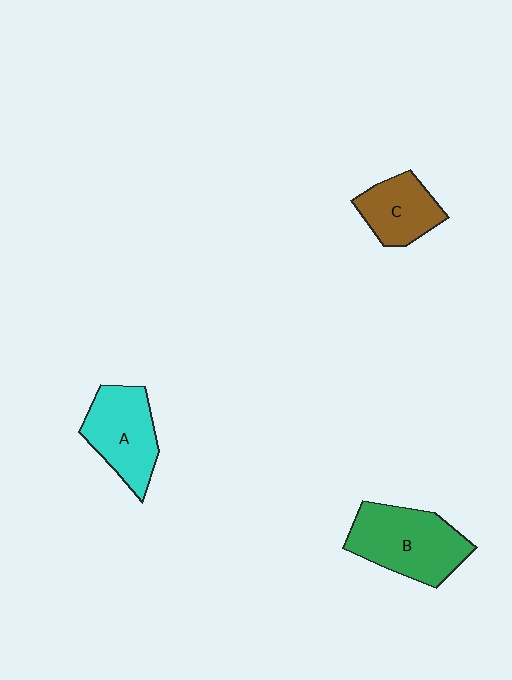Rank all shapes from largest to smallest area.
From largest to smallest: B (green), A (cyan), C (brown).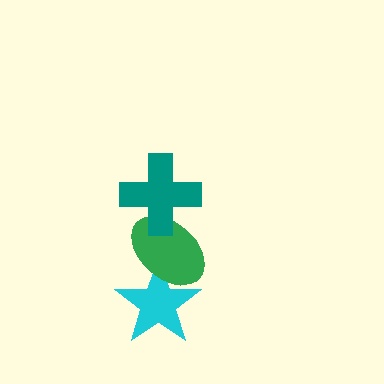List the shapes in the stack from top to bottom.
From top to bottom: the teal cross, the green ellipse, the cyan star.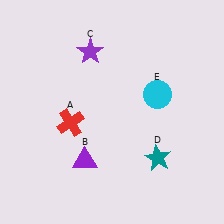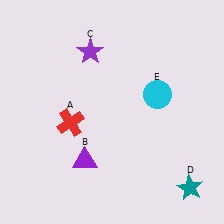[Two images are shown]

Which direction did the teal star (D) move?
The teal star (D) moved right.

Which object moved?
The teal star (D) moved right.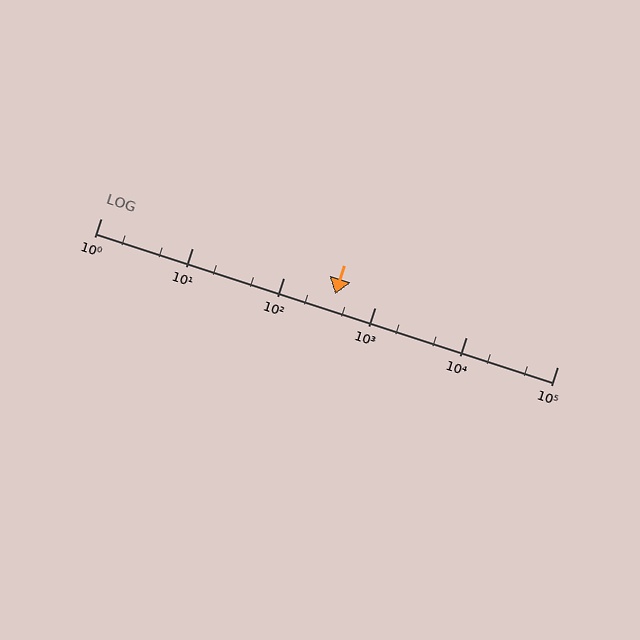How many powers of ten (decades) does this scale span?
The scale spans 5 decades, from 1 to 100000.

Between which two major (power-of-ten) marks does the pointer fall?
The pointer is between 100 and 1000.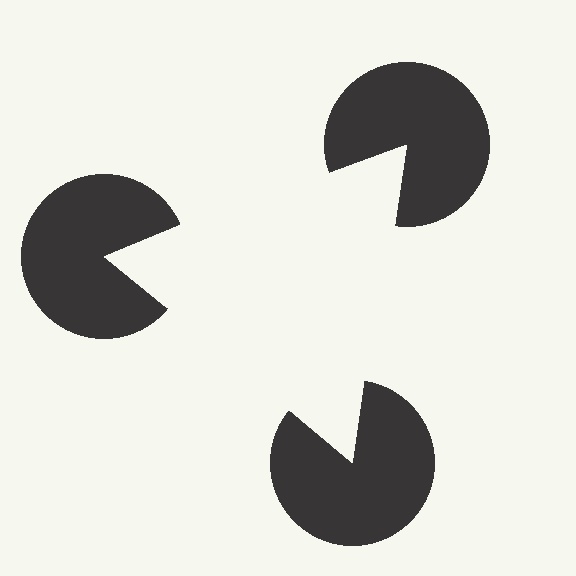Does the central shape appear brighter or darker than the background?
It typically appears slightly brighter than the background, even though no actual brightness change is drawn.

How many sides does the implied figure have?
3 sides.